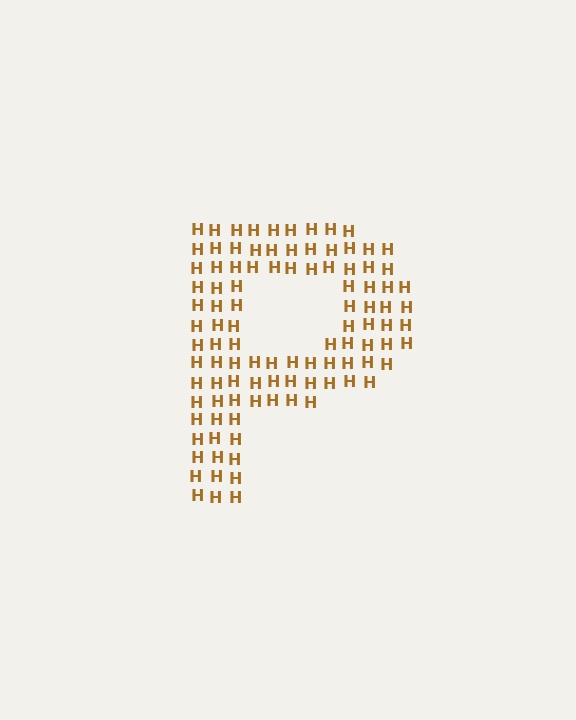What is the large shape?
The large shape is the letter P.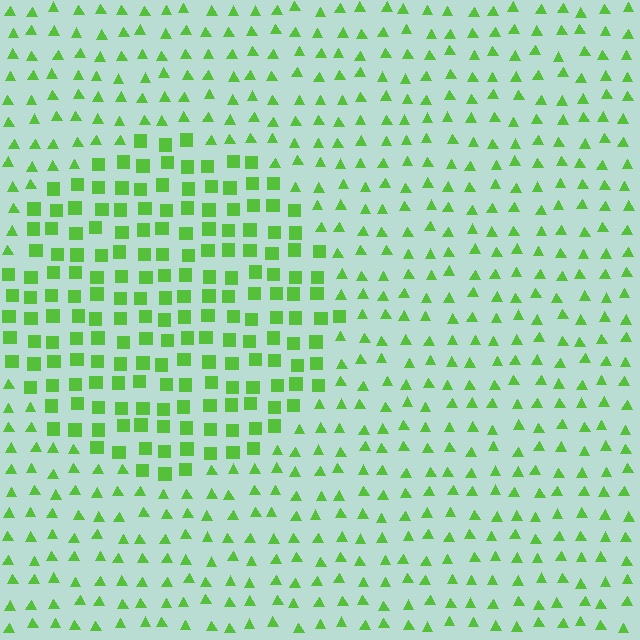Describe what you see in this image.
The image is filled with small lime elements arranged in a uniform grid. A circle-shaped region contains squares, while the surrounding area contains triangles. The boundary is defined purely by the change in element shape.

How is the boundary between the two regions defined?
The boundary is defined by a change in element shape: squares inside vs. triangles outside. All elements share the same color and spacing.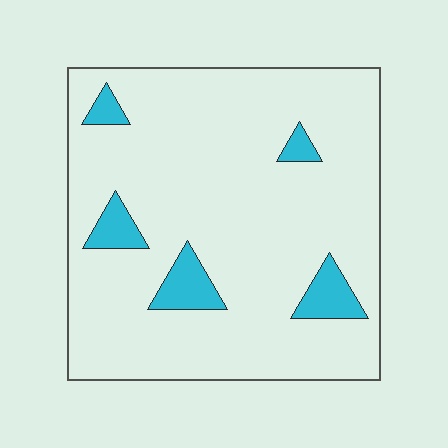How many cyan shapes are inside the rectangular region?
5.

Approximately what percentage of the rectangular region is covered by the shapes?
Approximately 10%.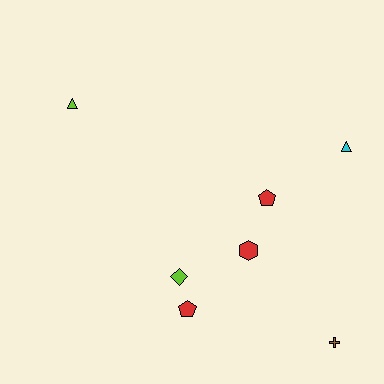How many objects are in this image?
There are 7 objects.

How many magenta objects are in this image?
There are no magenta objects.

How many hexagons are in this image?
There is 1 hexagon.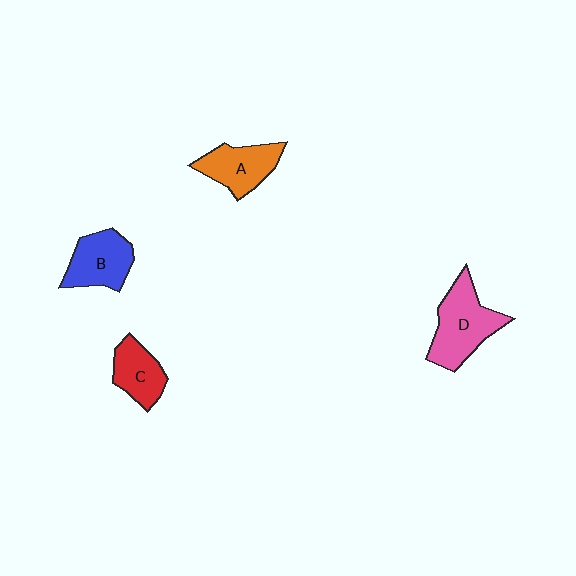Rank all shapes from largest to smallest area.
From largest to smallest: D (pink), B (blue), A (orange), C (red).